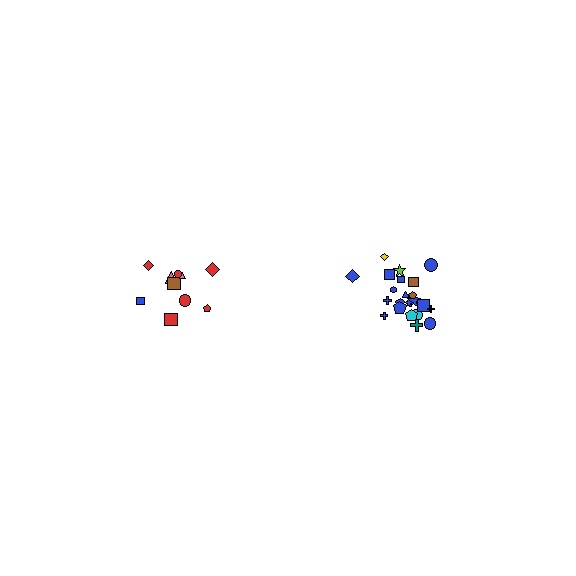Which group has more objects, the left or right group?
The right group.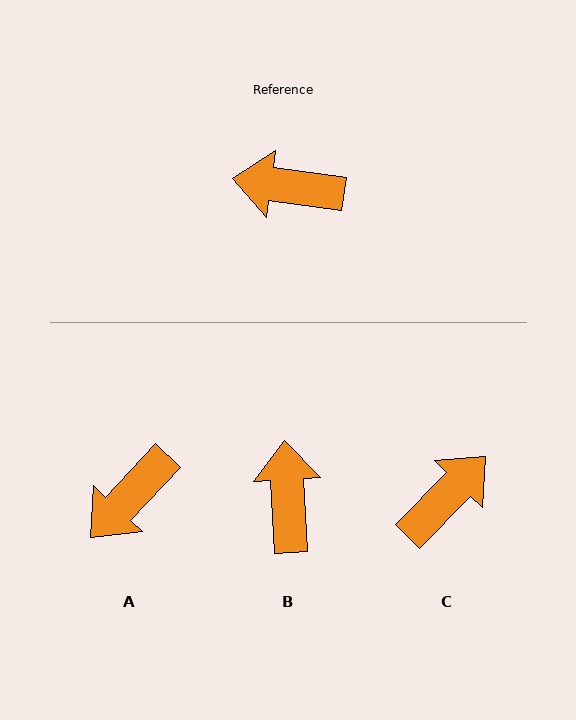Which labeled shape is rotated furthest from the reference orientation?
C, about 126 degrees away.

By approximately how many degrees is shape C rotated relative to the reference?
Approximately 126 degrees clockwise.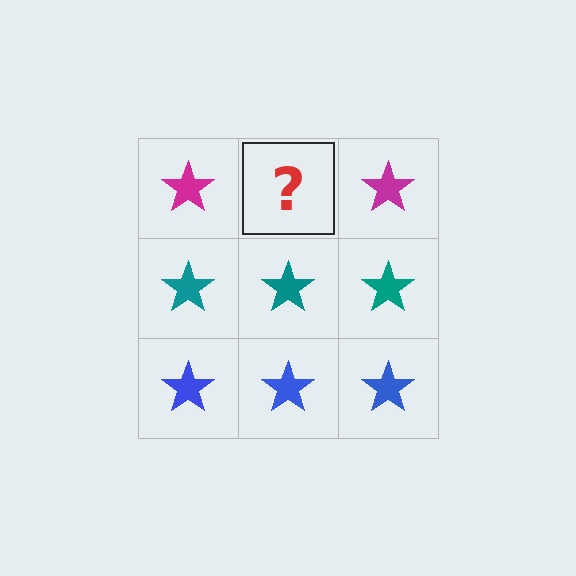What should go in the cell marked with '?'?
The missing cell should contain a magenta star.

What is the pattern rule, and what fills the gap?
The rule is that each row has a consistent color. The gap should be filled with a magenta star.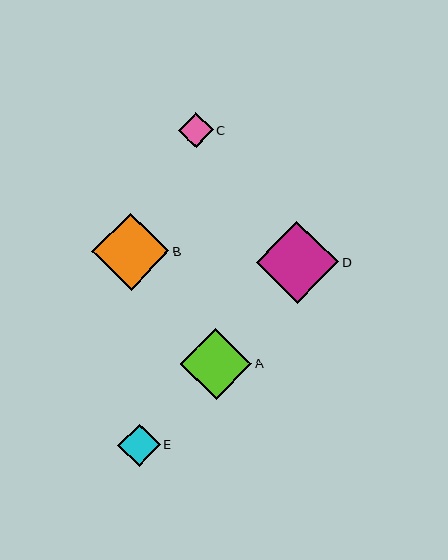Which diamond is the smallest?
Diamond C is the smallest with a size of approximately 35 pixels.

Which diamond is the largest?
Diamond D is the largest with a size of approximately 82 pixels.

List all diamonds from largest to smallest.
From largest to smallest: D, B, A, E, C.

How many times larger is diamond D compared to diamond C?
Diamond D is approximately 2.3 times the size of diamond C.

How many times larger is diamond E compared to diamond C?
Diamond E is approximately 1.2 times the size of diamond C.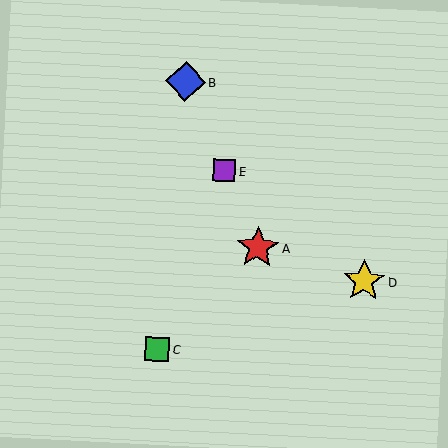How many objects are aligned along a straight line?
3 objects (A, B, E) are aligned along a straight line.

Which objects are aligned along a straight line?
Objects A, B, E are aligned along a straight line.